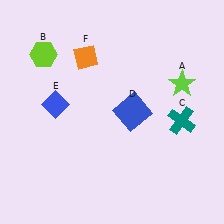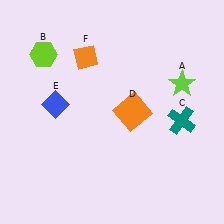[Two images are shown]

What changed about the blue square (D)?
In Image 1, D is blue. In Image 2, it changed to orange.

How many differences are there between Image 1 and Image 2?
There is 1 difference between the two images.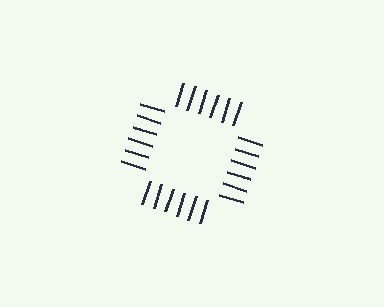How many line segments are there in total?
24 — 6 along each of the 4 edges.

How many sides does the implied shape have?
4 sides — the line-ends trace a square.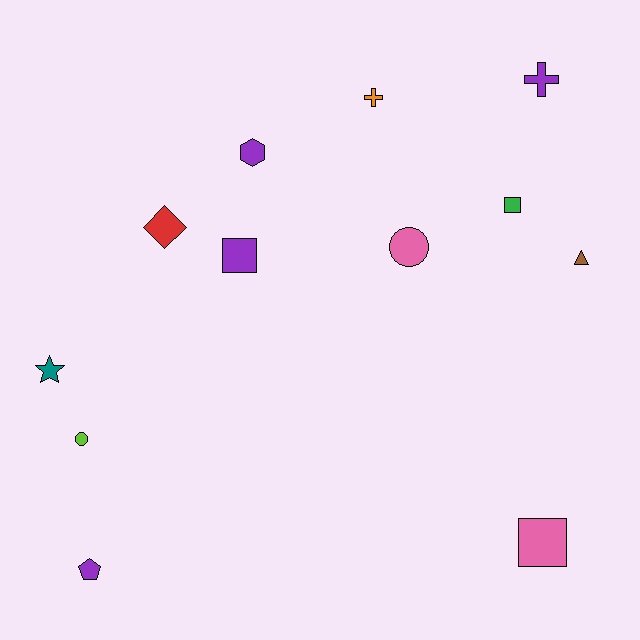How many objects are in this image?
There are 12 objects.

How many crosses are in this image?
There are 2 crosses.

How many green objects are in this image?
There is 1 green object.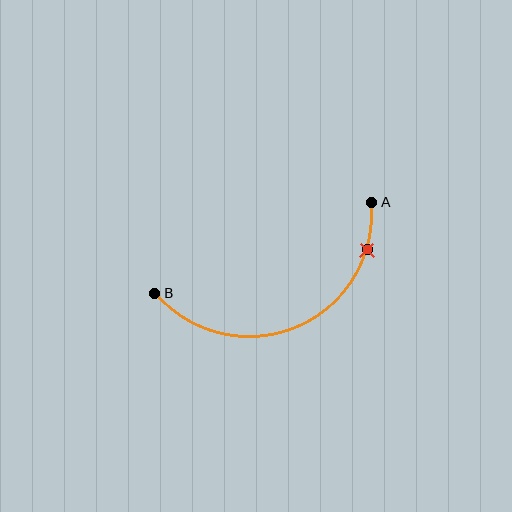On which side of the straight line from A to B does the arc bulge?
The arc bulges below the straight line connecting A and B.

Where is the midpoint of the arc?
The arc midpoint is the point on the curve farthest from the straight line joining A and B. It sits below that line.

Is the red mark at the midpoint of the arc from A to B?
No. The red mark lies on the arc but is closer to endpoint A. The arc midpoint would be at the point on the curve equidistant along the arc from both A and B.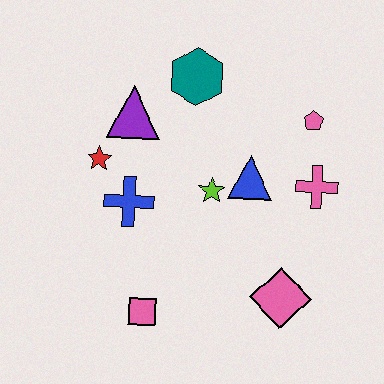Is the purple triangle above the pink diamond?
Yes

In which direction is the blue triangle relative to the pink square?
The blue triangle is above the pink square.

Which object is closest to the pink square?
The blue cross is closest to the pink square.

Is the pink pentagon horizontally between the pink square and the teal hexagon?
No